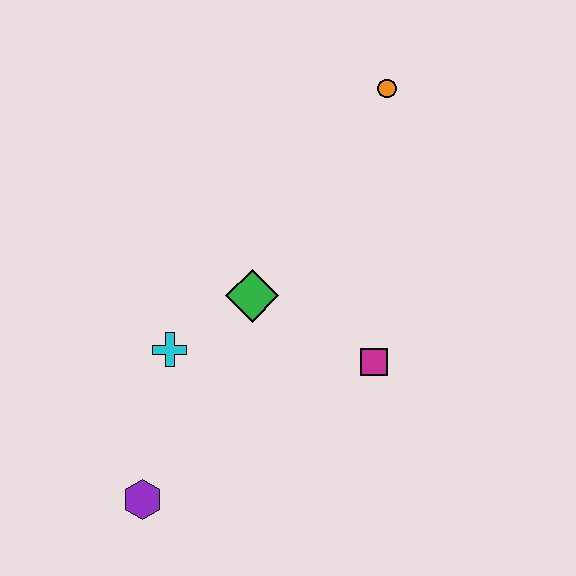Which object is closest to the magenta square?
The green diamond is closest to the magenta square.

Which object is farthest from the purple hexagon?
The orange circle is farthest from the purple hexagon.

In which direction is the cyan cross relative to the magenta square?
The cyan cross is to the left of the magenta square.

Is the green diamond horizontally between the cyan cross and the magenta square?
Yes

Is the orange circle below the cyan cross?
No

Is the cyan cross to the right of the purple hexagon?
Yes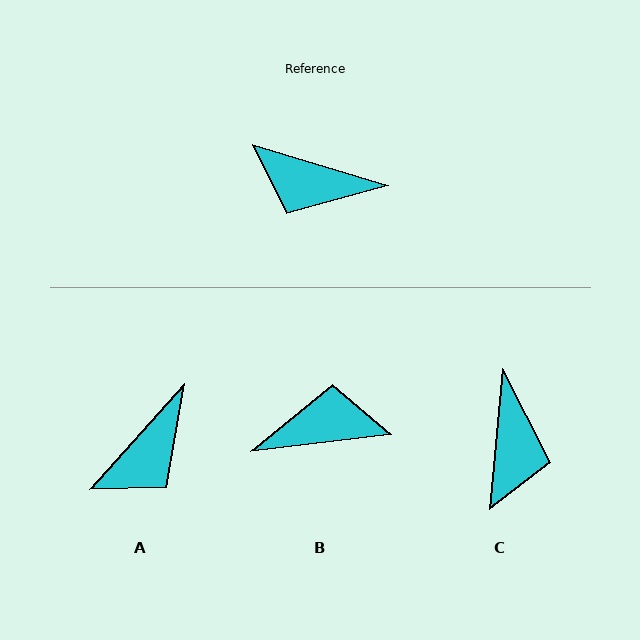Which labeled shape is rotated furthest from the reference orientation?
B, about 156 degrees away.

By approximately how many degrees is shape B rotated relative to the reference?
Approximately 156 degrees clockwise.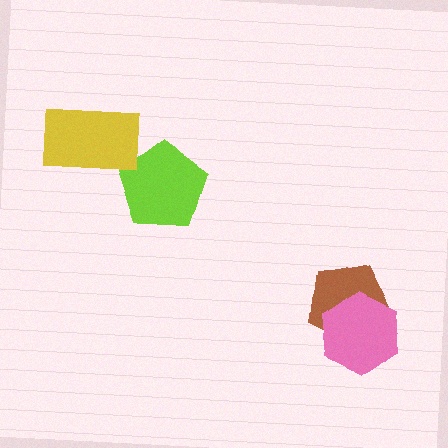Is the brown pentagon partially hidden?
Yes, it is partially covered by another shape.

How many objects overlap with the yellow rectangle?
0 objects overlap with the yellow rectangle.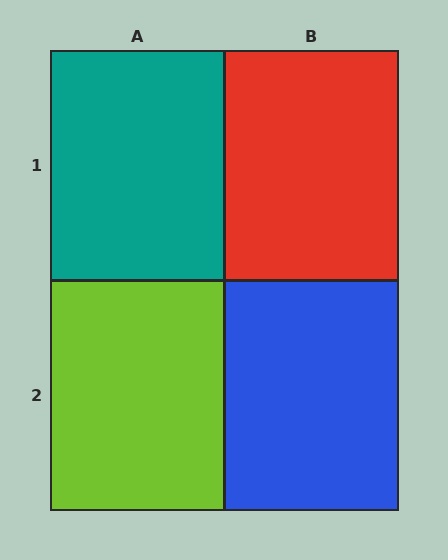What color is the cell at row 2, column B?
Blue.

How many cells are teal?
1 cell is teal.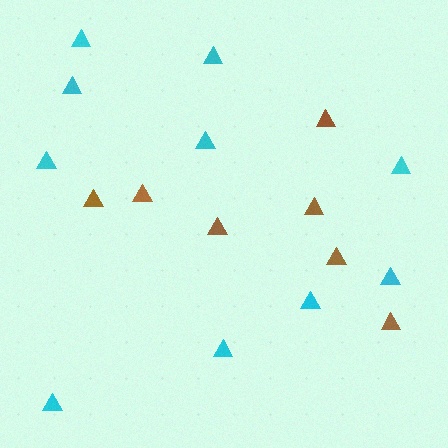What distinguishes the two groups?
There are 2 groups: one group of cyan triangles (10) and one group of brown triangles (7).